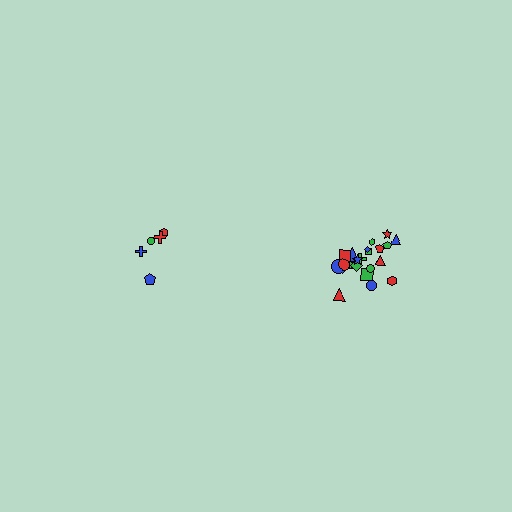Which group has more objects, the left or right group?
The right group.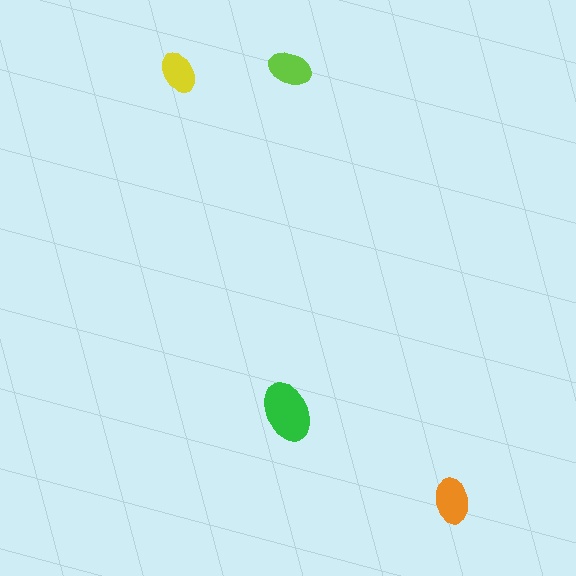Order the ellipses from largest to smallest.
the green one, the orange one, the lime one, the yellow one.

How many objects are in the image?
There are 4 objects in the image.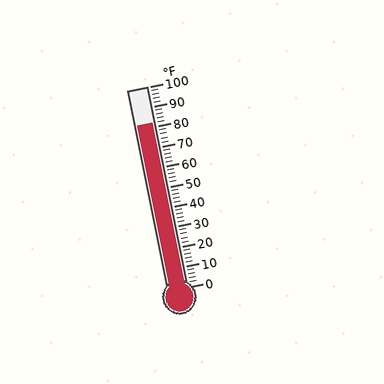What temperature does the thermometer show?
The thermometer shows approximately 82°F.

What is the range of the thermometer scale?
The thermometer scale ranges from 0°F to 100°F.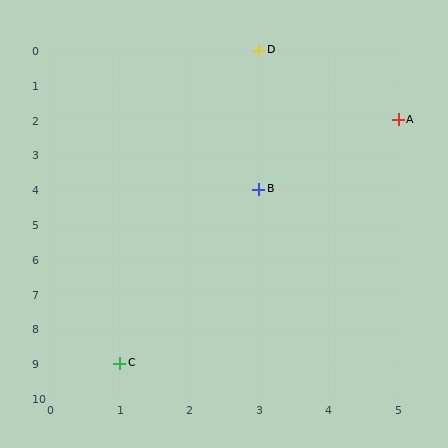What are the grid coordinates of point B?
Point B is at grid coordinates (3, 4).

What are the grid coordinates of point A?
Point A is at grid coordinates (5, 2).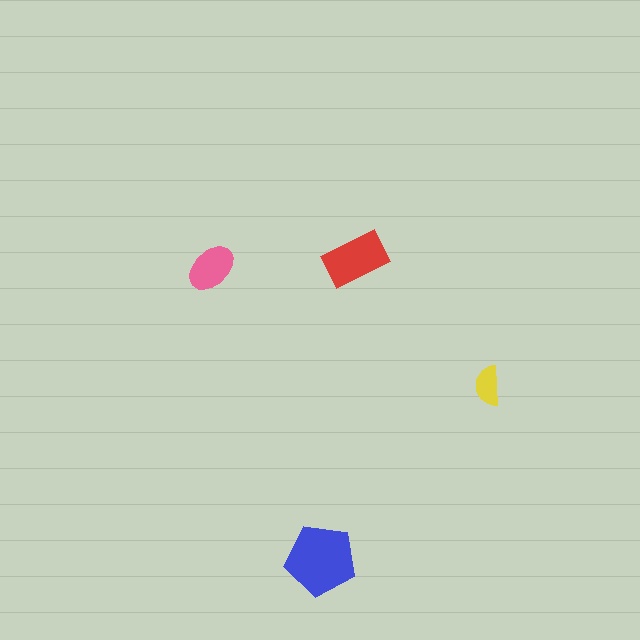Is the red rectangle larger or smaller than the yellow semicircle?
Larger.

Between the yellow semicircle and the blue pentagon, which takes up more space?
The blue pentagon.